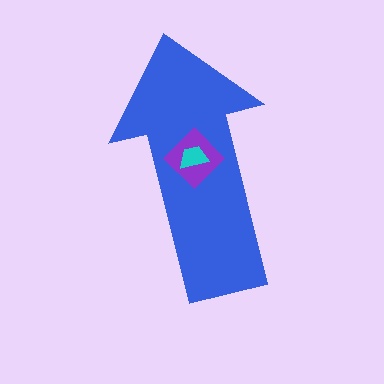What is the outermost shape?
The blue arrow.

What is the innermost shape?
The cyan trapezoid.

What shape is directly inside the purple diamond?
The cyan trapezoid.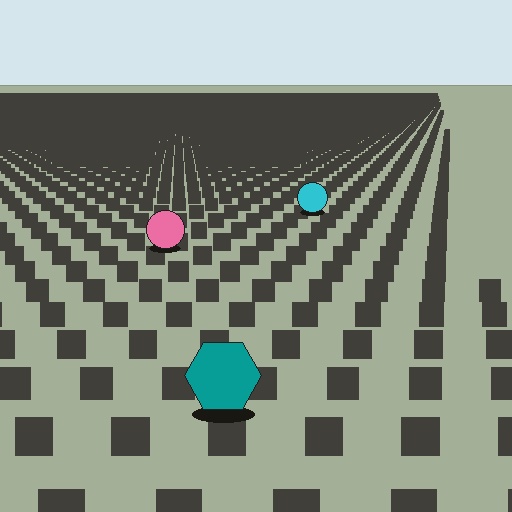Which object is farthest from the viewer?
The cyan circle is farthest from the viewer. It appears smaller and the ground texture around it is denser.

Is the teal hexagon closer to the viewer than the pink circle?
Yes. The teal hexagon is closer — you can tell from the texture gradient: the ground texture is coarser near it.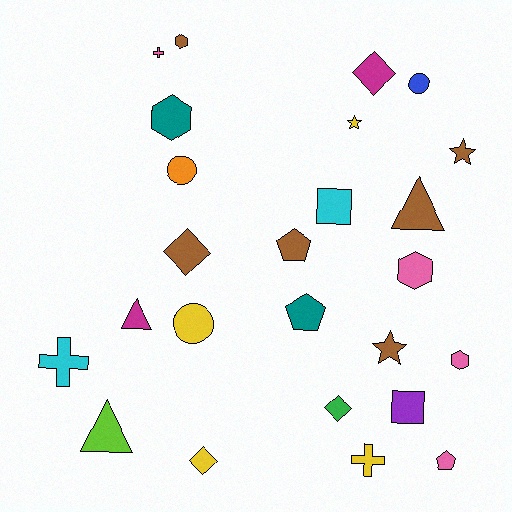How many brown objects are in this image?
There are 6 brown objects.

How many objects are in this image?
There are 25 objects.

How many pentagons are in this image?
There are 3 pentagons.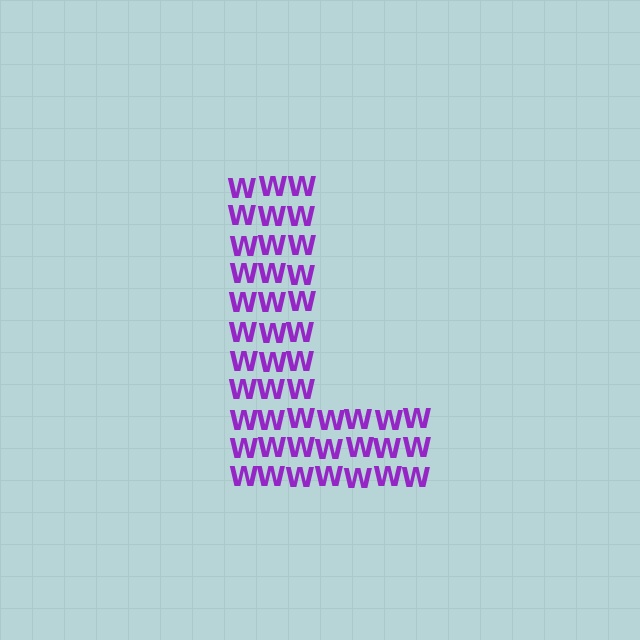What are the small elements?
The small elements are letter W's.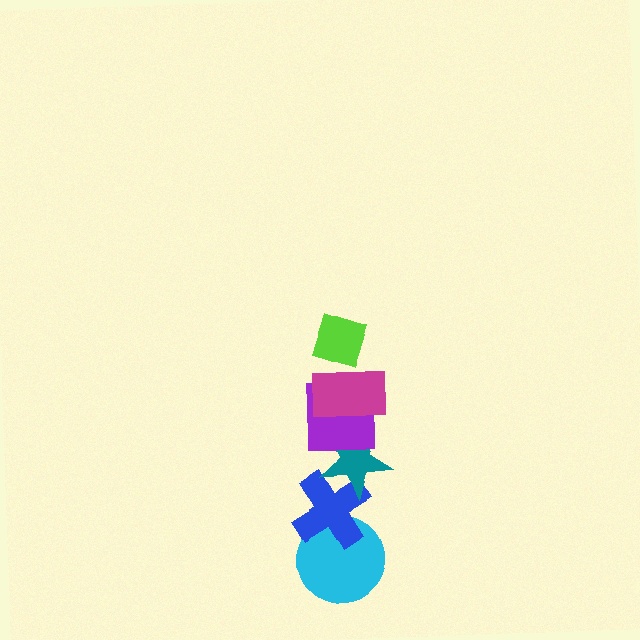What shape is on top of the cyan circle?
The blue cross is on top of the cyan circle.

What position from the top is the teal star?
The teal star is 4th from the top.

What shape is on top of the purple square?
The magenta rectangle is on top of the purple square.